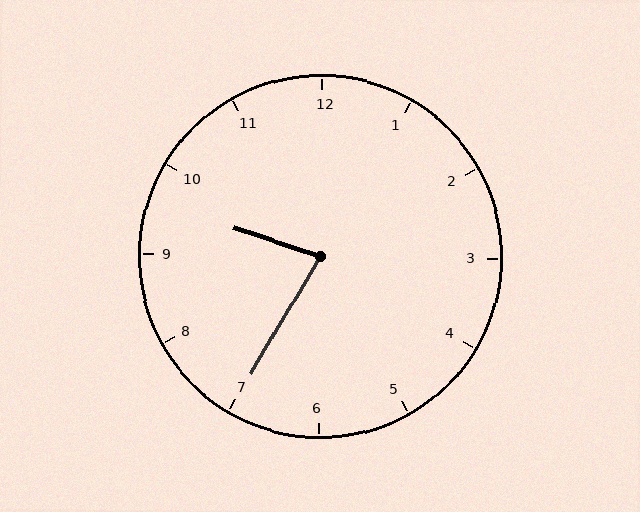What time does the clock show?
9:35.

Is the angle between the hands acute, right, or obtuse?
It is acute.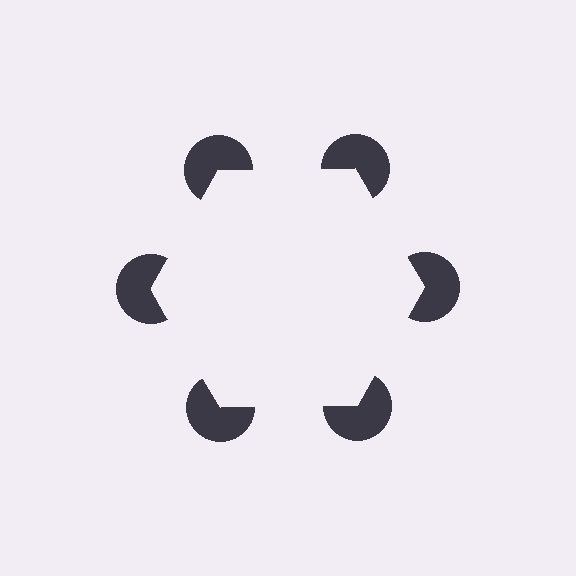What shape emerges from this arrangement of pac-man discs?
An illusory hexagon — its edges are inferred from the aligned wedge cuts in the pac-man discs, not physically drawn.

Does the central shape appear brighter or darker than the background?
It typically appears slightly brighter than the background, even though no actual brightness change is drawn.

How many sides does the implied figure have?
6 sides.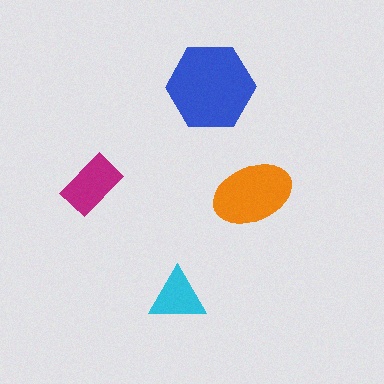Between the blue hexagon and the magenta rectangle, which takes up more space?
The blue hexagon.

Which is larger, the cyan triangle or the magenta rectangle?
The magenta rectangle.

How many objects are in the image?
There are 4 objects in the image.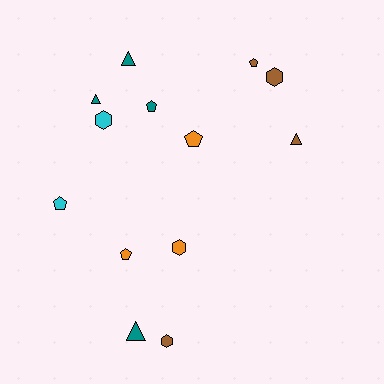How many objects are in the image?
There are 13 objects.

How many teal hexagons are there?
There are no teal hexagons.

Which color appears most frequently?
Brown, with 4 objects.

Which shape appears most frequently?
Pentagon, with 5 objects.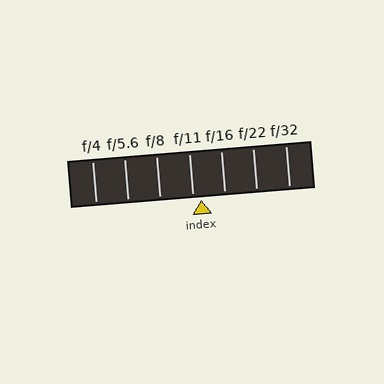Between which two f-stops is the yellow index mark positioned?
The index mark is between f/11 and f/16.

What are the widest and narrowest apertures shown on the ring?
The widest aperture shown is f/4 and the narrowest is f/32.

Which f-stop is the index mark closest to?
The index mark is closest to f/11.